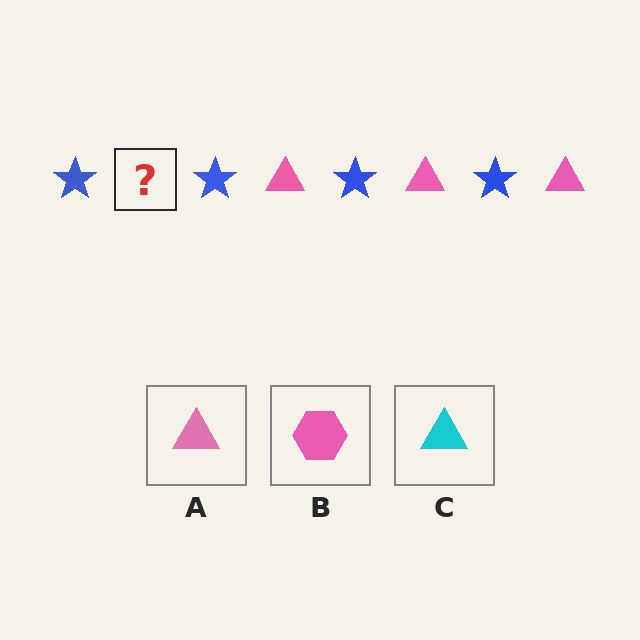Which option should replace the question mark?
Option A.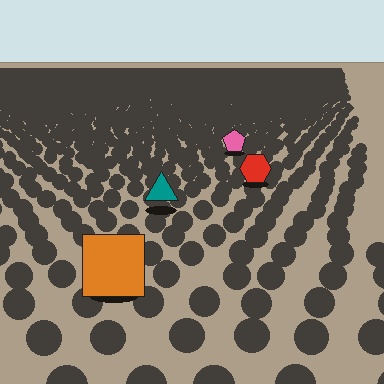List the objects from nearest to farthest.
From nearest to farthest: the orange square, the teal triangle, the red hexagon, the pink pentagon.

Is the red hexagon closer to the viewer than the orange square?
No. The orange square is closer — you can tell from the texture gradient: the ground texture is coarser near it.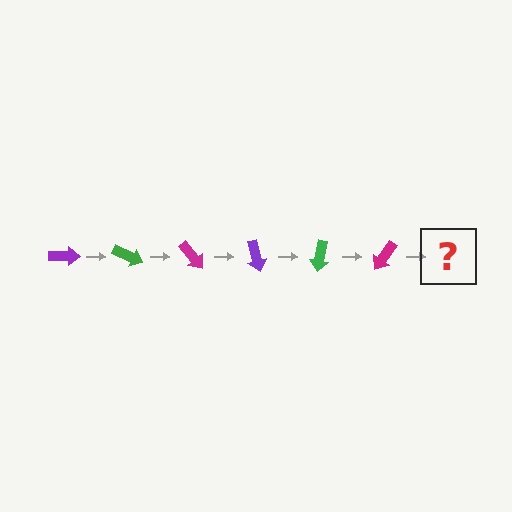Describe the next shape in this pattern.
It should be a purple arrow, rotated 150 degrees from the start.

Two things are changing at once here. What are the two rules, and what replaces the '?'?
The two rules are that it rotates 25 degrees each step and the color cycles through purple, green, and magenta. The '?' should be a purple arrow, rotated 150 degrees from the start.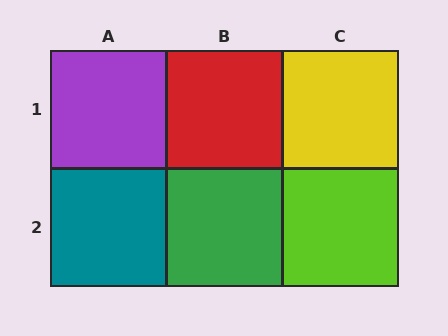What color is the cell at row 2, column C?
Lime.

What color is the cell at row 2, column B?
Green.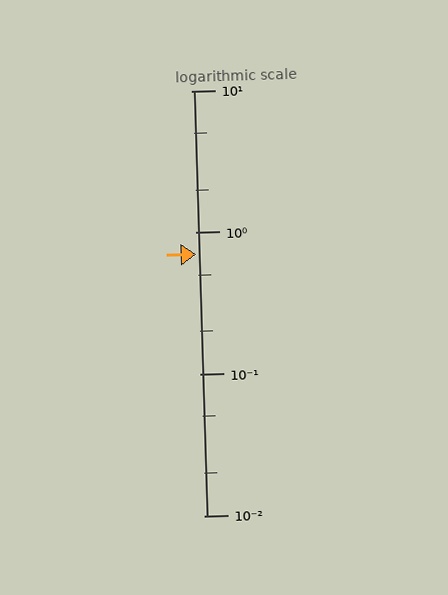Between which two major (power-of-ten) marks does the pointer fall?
The pointer is between 0.1 and 1.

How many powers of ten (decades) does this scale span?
The scale spans 3 decades, from 0.01 to 10.